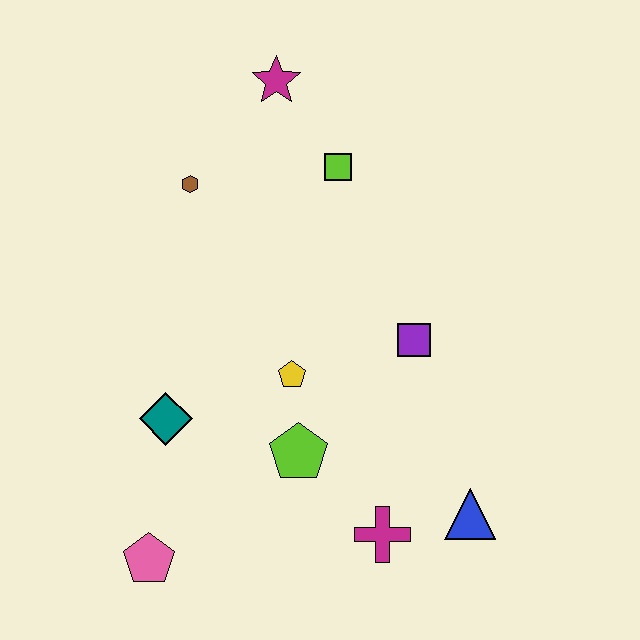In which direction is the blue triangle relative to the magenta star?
The blue triangle is below the magenta star.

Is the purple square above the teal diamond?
Yes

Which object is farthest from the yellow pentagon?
The magenta star is farthest from the yellow pentagon.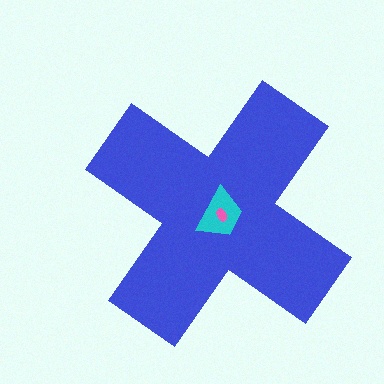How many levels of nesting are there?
3.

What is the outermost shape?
The blue cross.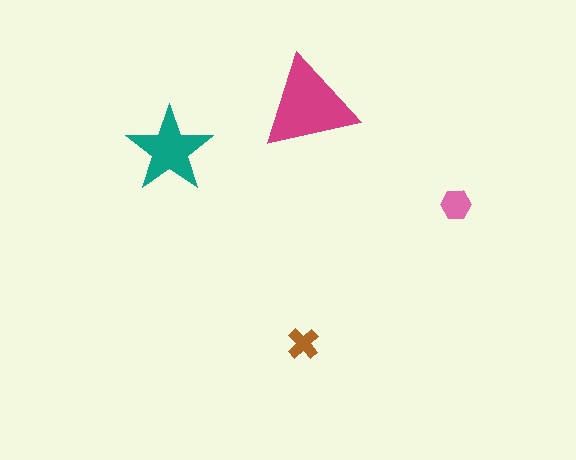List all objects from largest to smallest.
The magenta triangle, the teal star, the pink hexagon, the brown cross.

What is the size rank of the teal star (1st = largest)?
2nd.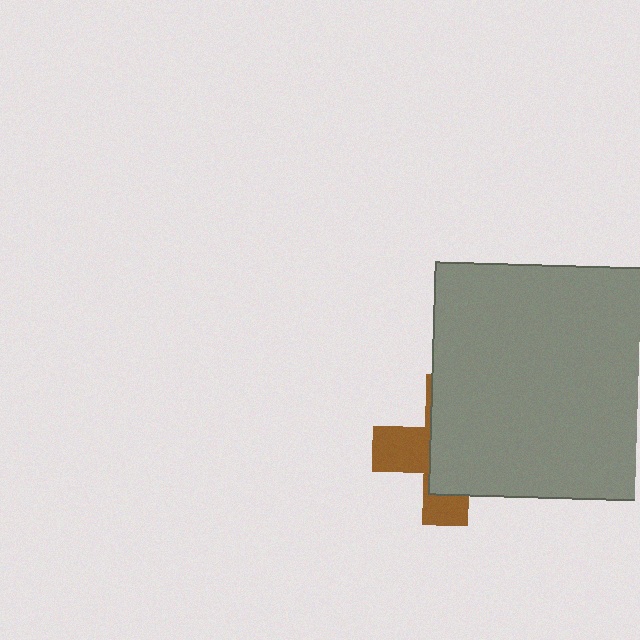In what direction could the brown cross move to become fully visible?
The brown cross could move left. That would shift it out from behind the gray square entirely.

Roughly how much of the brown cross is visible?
A small part of it is visible (roughly 38%).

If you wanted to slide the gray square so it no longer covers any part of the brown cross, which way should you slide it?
Slide it right — that is the most direct way to separate the two shapes.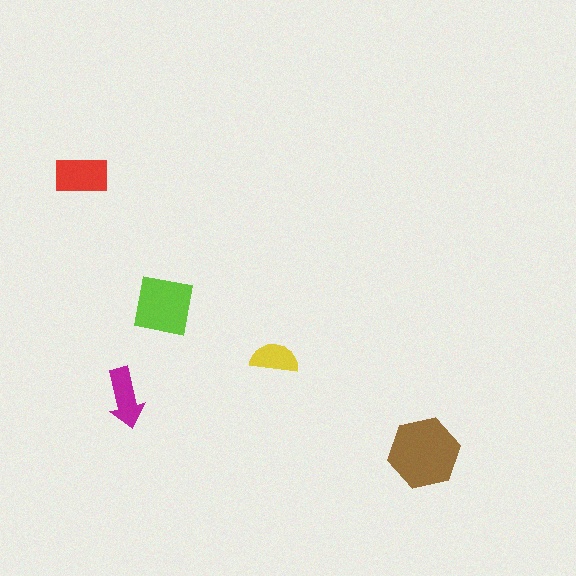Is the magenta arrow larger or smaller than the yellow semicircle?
Larger.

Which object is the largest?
The brown hexagon.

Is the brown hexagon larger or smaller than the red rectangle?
Larger.